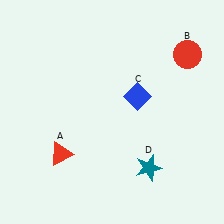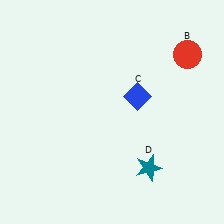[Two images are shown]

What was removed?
The red triangle (A) was removed in Image 2.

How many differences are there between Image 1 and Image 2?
There is 1 difference between the two images.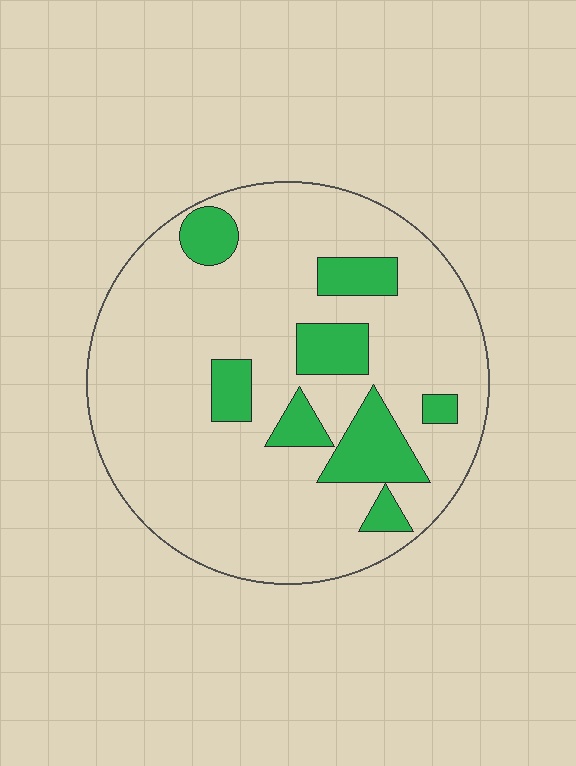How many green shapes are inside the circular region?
8.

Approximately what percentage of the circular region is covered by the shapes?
Approximately 20%.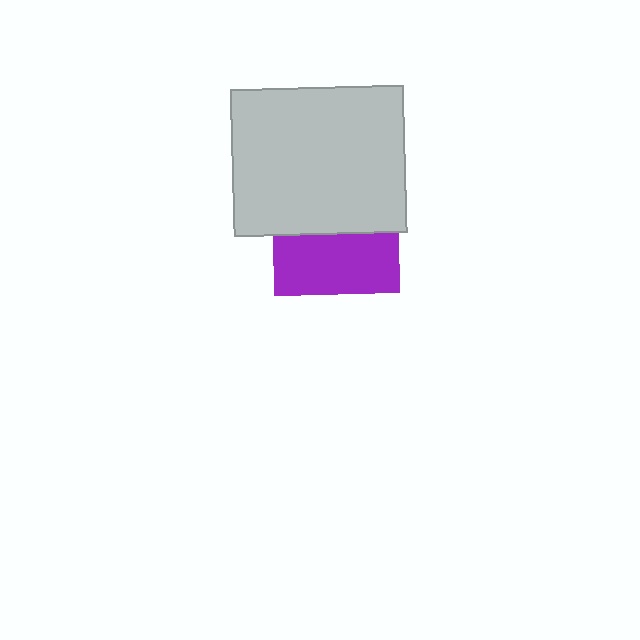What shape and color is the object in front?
The object in front is a light gray rectangle.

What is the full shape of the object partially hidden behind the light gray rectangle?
The partially hidden object is a purple square.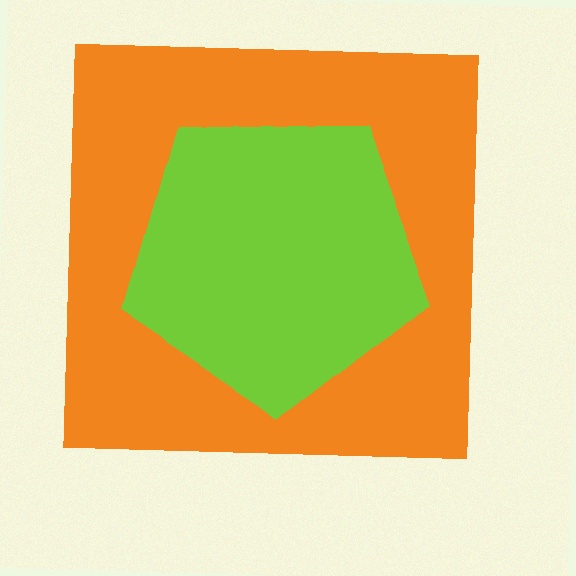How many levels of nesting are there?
2.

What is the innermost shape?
The lime pentagon.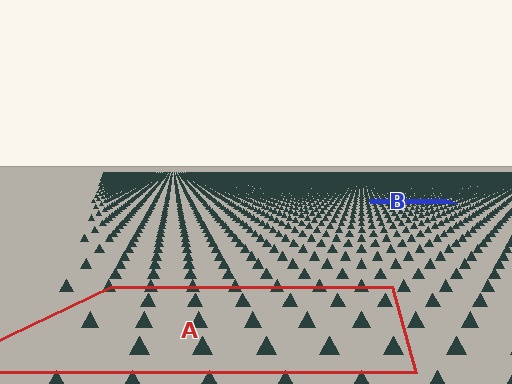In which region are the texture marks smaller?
The texture marks are smaller in region B, because it is farther away.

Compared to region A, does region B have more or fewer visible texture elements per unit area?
Region B has more texture elements per unit area — they are packed more densely because it is farther away.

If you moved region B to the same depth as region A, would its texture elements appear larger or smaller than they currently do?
They would appear larger. At a closer depth, the same texture elements are projected at a bigger on-screen size.